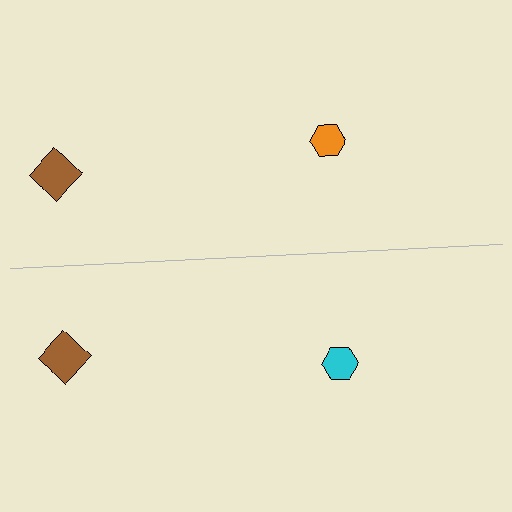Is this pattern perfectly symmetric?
No, the pattern is not perfectly symmetric. The cyan hexagon on the bottom side breaks the symmetry — its mirror counterpart is orange.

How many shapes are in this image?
There are 4 shapes in this image.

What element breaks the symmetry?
The cyan hexagon on the bottom side breaks the symmetry — its mirror counterpart is orange.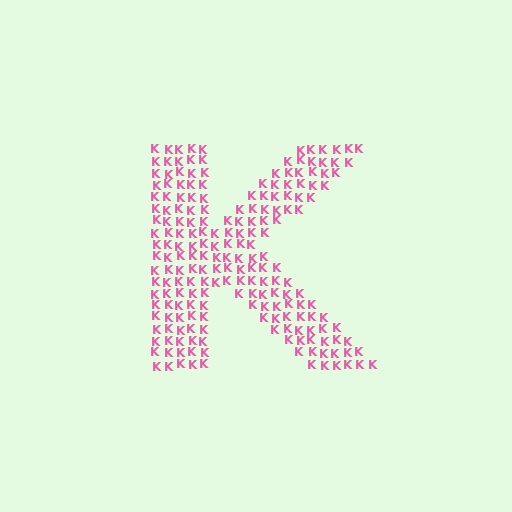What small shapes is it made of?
It is made of small letter K's.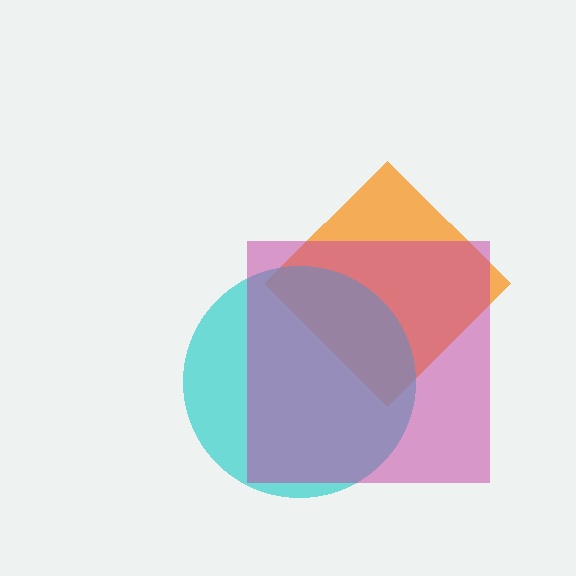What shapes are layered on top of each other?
The layered shapes are: an orange diamond, a cyan circle, a magenta square.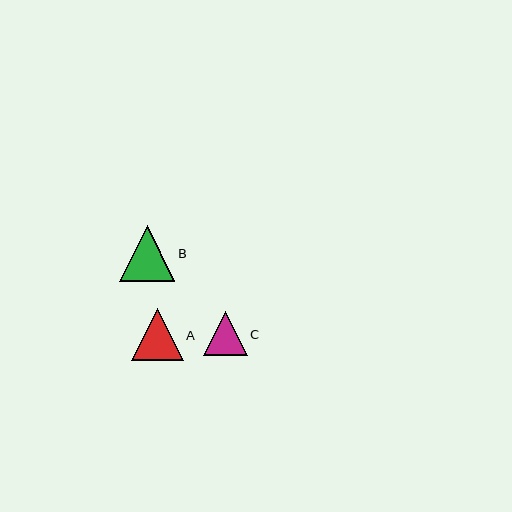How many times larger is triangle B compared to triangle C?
Triangle B is approximately 1.3 times the size of triangle C.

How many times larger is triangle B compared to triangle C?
Triangle B is approximately 1.3 times the size of triangle C.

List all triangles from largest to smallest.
From largest to smallest: B, A, C.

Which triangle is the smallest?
Triangle C is the smallest with a size of approximately 44 pixels.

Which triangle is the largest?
Triangle B is the largest with a size of approximately 56 pixels.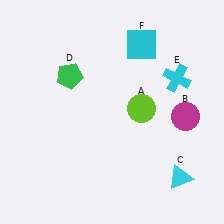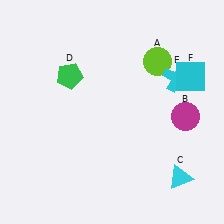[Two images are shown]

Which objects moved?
The objects that moved are: the lime circle (A), the cyan square (F).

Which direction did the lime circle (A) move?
The lime circle (A) moved up.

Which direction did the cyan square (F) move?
The cyan square (F) moved right.